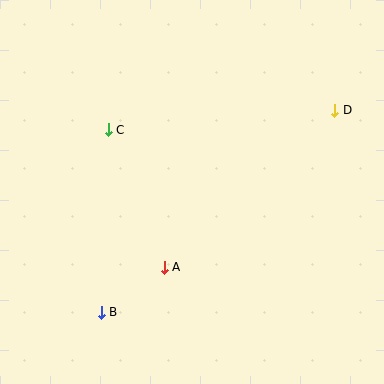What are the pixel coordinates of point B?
Point B is at (101, 312).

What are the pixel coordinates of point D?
Point D is at (335, 110).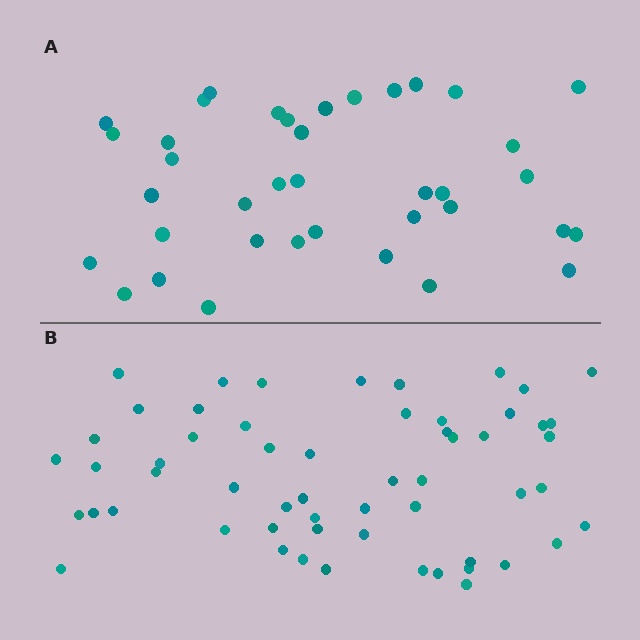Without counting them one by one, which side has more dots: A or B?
Region B (the bottom region) has more dots.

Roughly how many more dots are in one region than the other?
Region B has approximately 20 more dots than region A.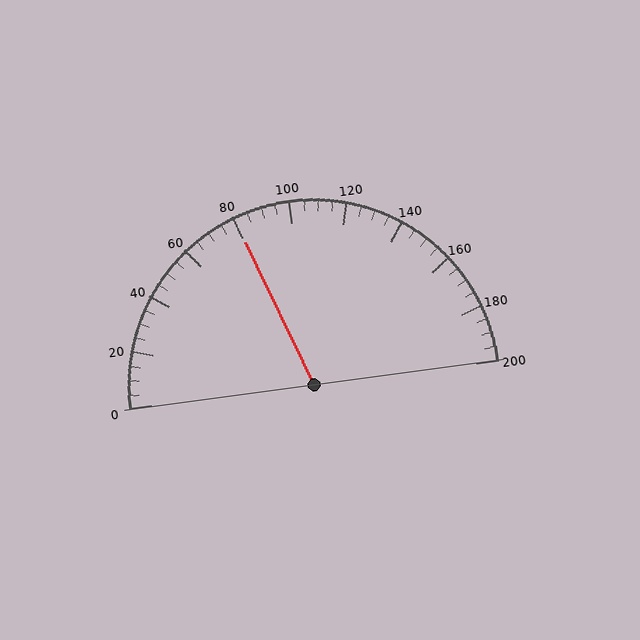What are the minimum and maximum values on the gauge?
The gauge ranges from 0 to 200.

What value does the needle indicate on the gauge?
The needle indicates approximately 80.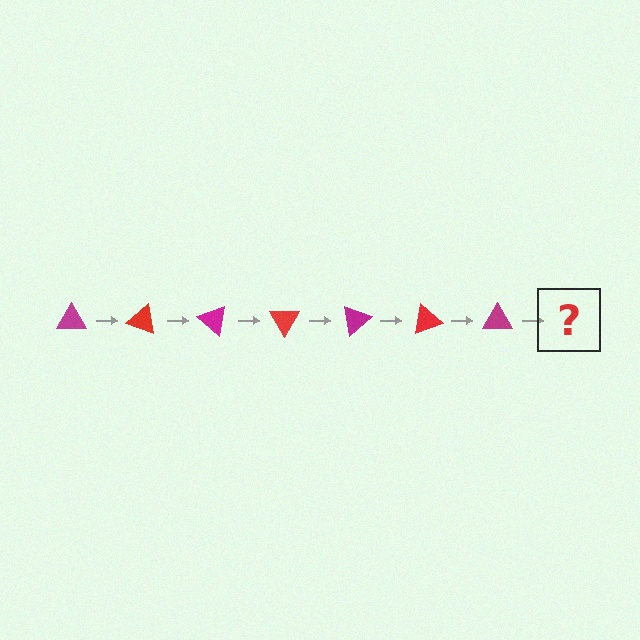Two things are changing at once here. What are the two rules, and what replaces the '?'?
The two rules are that it rotates 20 degrees each step and the color cycles through magenta and red. The '?' should be a red triangle, rotated 140 degrees from the start.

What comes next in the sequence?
The next element should be a red triangle, rotated 140 degrees from the start.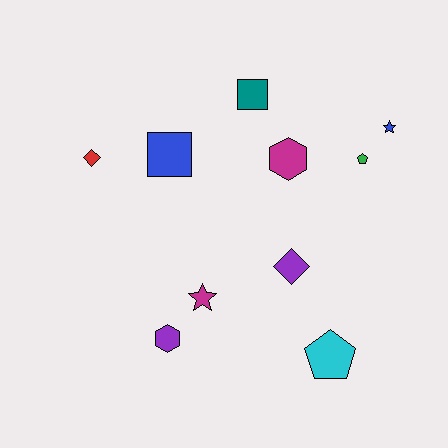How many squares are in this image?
There are 2 squares.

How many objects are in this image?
There are 10 objects.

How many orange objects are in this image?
There are no orange objects.